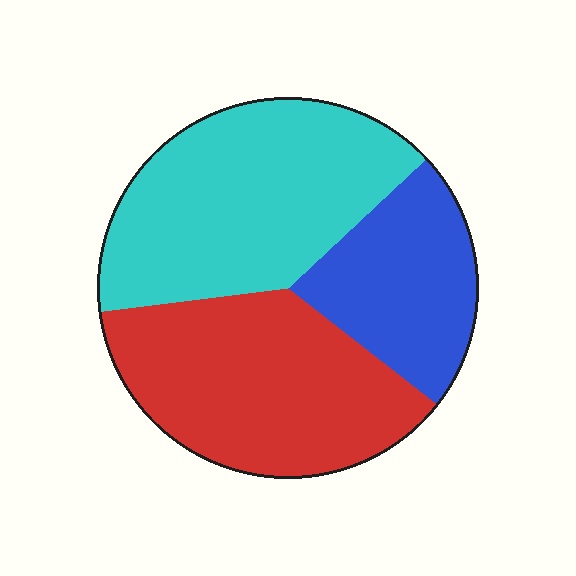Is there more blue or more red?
Red.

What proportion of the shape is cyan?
Cyan takes up about two fifths (2/5) of the shape.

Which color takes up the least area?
Blue, at roughly 20%.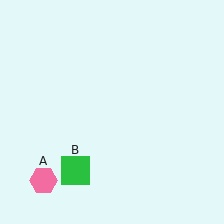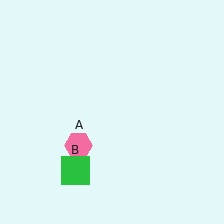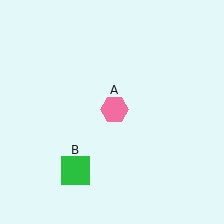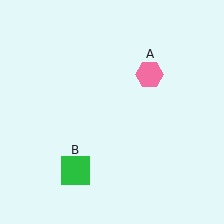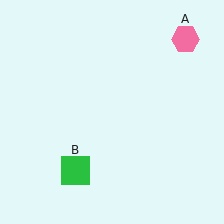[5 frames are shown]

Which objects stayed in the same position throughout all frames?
Green square (object B) remained stationary.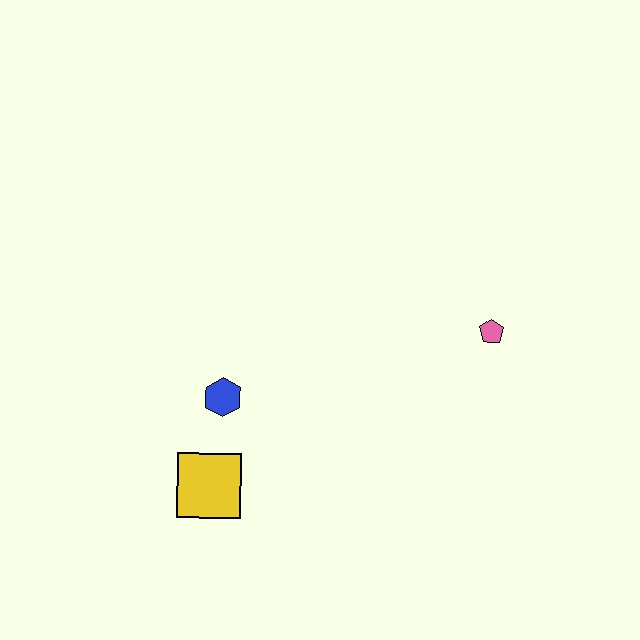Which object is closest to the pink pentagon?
The blue hexagon is closest to the pink pentagon.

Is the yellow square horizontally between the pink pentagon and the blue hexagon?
No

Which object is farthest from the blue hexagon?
The pink pentagon is farthest from the blue hexagon.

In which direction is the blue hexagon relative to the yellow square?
The blue hexagon is above the yellow square.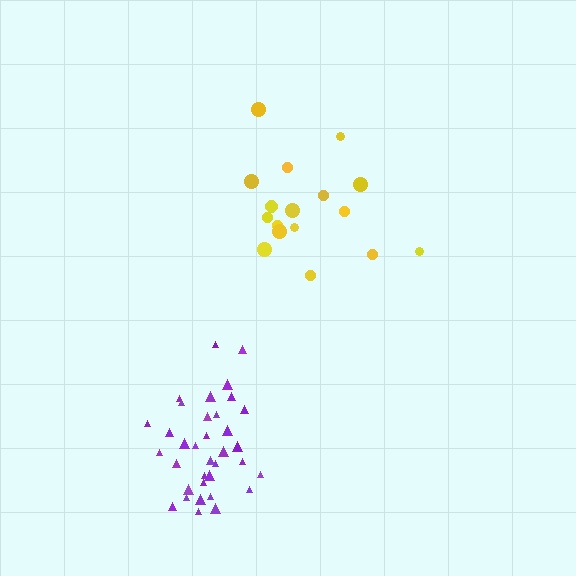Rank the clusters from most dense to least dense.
purple, yellow.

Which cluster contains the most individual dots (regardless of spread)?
Purple (35).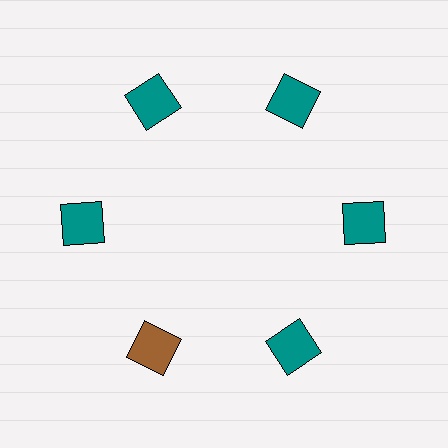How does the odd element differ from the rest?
It has a different color: brown instead of teal.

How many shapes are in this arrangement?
There are 6 shapes arranged in a ring pattern.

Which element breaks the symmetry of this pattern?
The brown square at roughly the 7 o'clock position breaks the symmetry. All other shapes are teal squares.